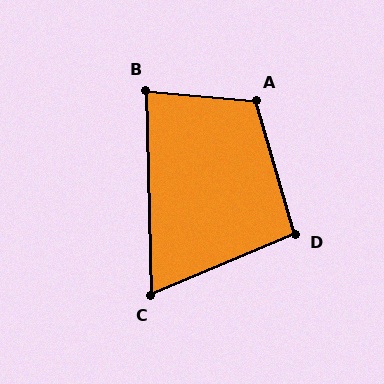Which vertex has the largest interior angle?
A, at approximately 112 degrees.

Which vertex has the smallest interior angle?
C, at approximately 68 degrees.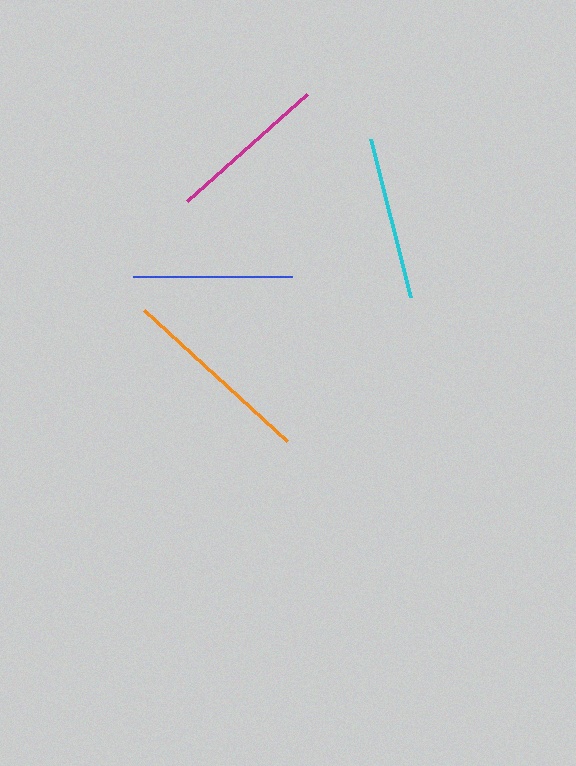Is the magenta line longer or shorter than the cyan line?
The cyan line is longer than the magenta line.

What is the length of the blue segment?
The blue segment is approximately 159 pixels long.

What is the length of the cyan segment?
The cyan segment is approximately 163 pixels long.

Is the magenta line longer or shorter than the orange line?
The orange line is longer than the magenta line.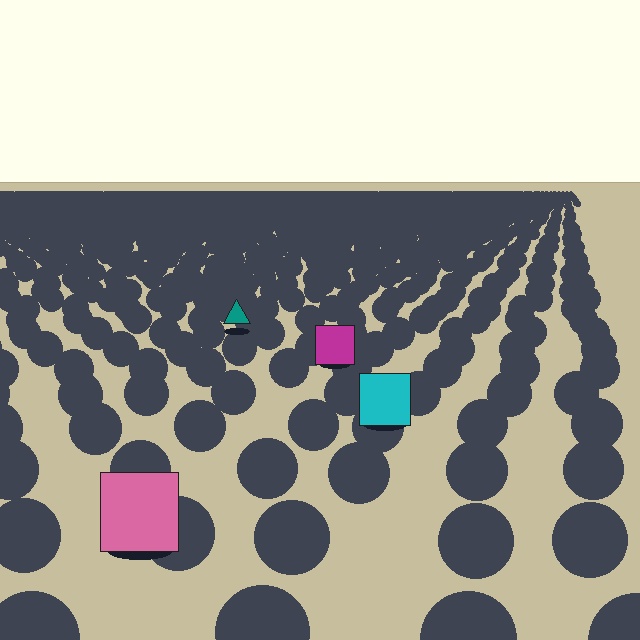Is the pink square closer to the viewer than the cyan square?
Yes. The pink square is closer — you can tell from the texture gradient: the ground texture is coarser near it.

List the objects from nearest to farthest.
From nearest to farthest: the pink square, the cyan square, the magenta square, the teal triangle.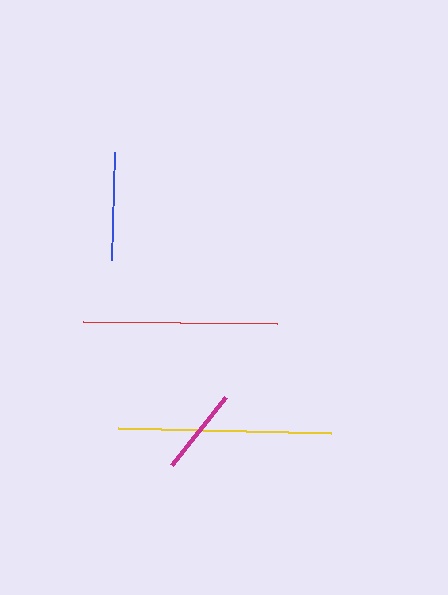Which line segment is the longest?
The yellow line is the longest at approximately 213 pixels.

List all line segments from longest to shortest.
From longest to shortest: yellow, red, blue, magenta.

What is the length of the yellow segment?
The yellow segment is approximately 213 pixels long.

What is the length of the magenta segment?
The magenta segment is approximately 86 pixels long.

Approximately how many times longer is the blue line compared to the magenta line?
The blue line is approximately 1.3 times the length of the magenta line.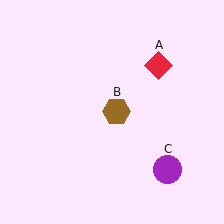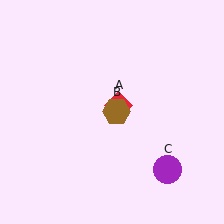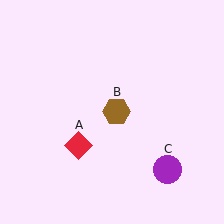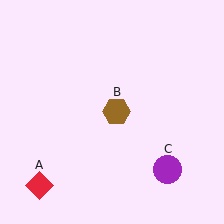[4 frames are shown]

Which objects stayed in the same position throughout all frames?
Brown hexagon (object B) and purple circle (object C) remained stationary.